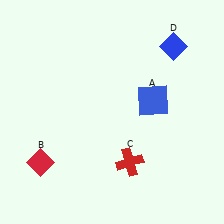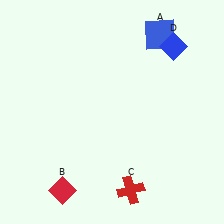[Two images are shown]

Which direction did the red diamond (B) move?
The red diamond (B) moved down.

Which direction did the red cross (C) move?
The red cross (C) moved down.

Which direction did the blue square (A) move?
The blue square (A) moved up.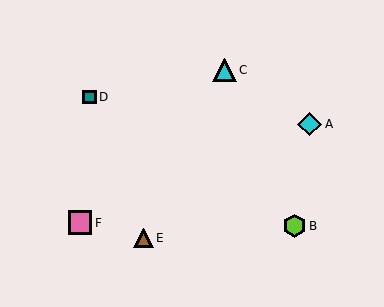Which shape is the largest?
The cyan diamond (labeled A) is the largest.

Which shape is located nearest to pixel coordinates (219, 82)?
The cyan triangle (labeled C) at (225, 70) is nearest to that location.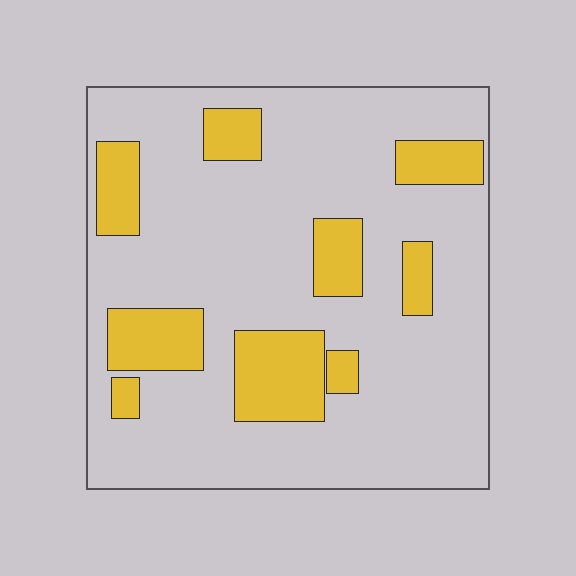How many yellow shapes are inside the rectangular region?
9.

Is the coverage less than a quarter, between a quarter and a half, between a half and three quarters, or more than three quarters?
Less than a quarter.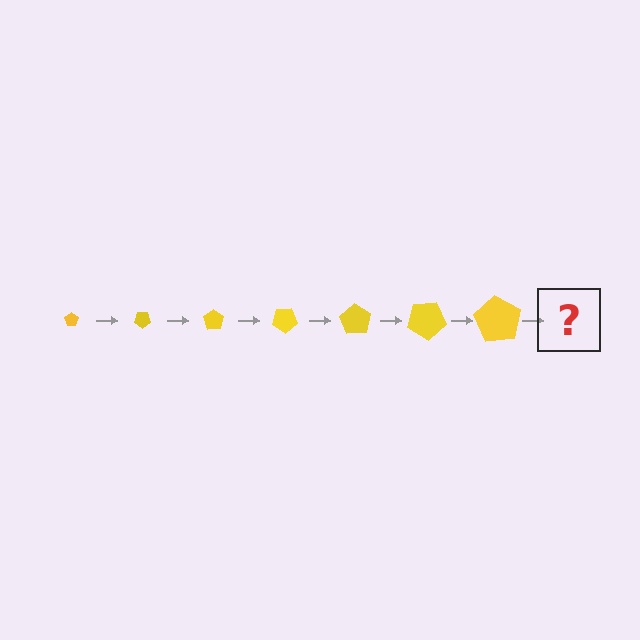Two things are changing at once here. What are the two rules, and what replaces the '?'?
The two rules are that the pentagon grows larger each step and it rotates 35 degrees each step. The '?' should be a pentagon, larger than the previous one and rotated 245 degrees from the start.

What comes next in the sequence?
The next element should be a pentagon, larger than the previous one and rotated 245 degrees from the start.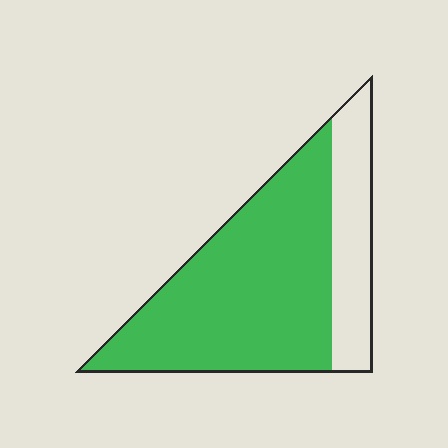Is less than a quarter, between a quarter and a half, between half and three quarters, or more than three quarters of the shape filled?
Between half and three quarters.